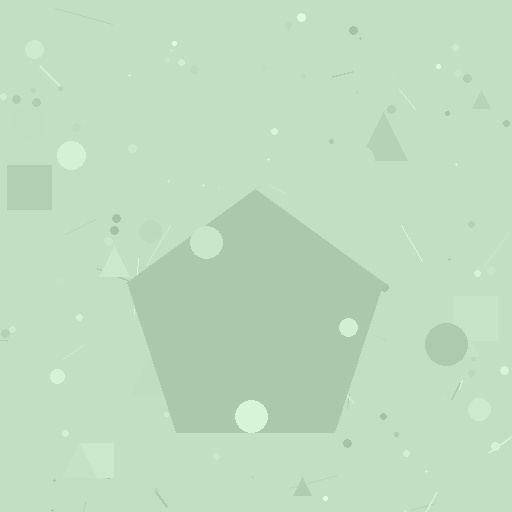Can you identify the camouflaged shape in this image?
The camouflaged shape is a pentagon.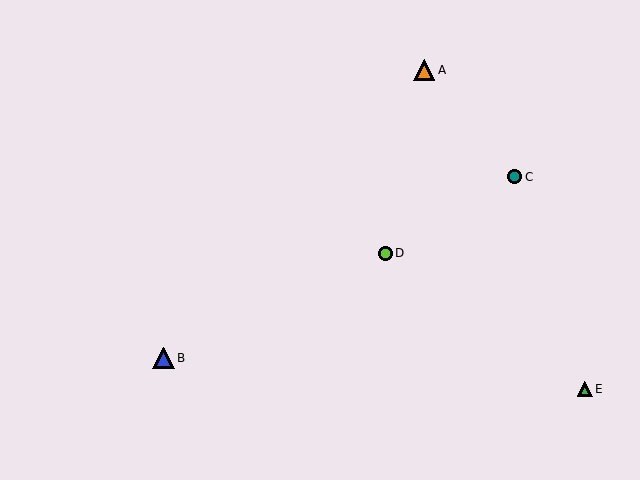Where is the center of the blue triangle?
The center of the blue triangle is at (163, 358).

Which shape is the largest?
The blue triangle (labeled B) is the largest.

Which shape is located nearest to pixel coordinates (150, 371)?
The blue triangle (labeled B) at (163, 358) is nearest to that location.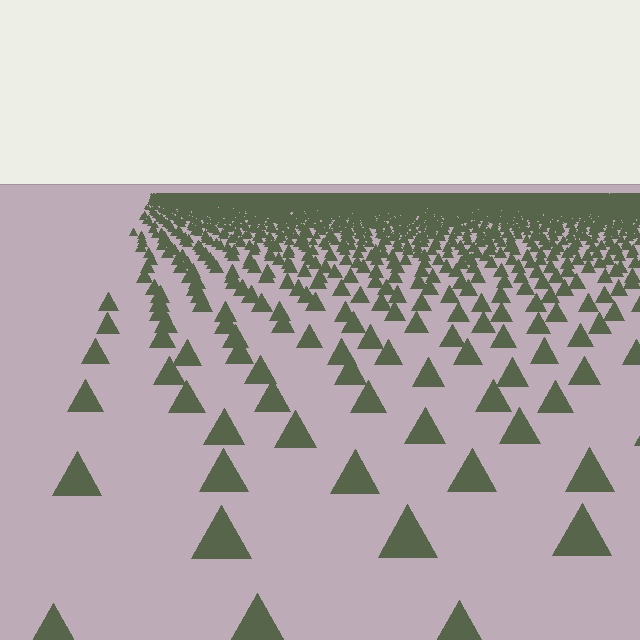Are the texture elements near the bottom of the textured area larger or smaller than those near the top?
Larger. Near the bottom, elements are closer to the viewer and appear at a bigger on-screen size.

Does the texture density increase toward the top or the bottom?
Density increases toward the top.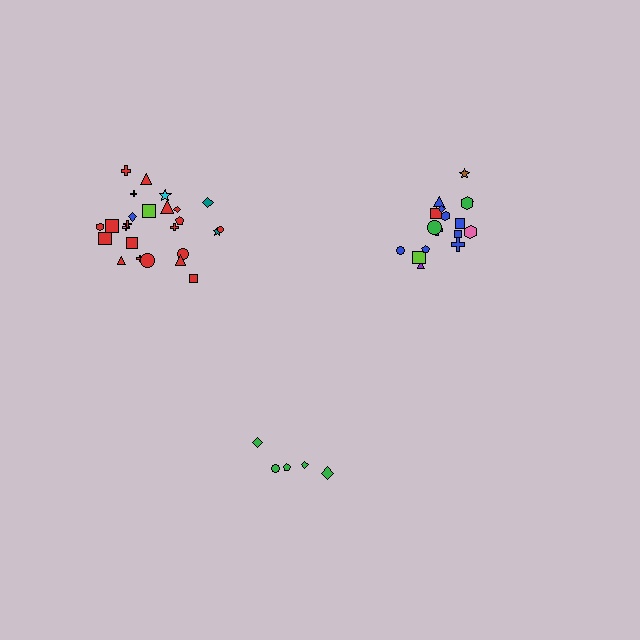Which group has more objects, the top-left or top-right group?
The top-left group.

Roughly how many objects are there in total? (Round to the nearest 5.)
Roughly 50 objects in total.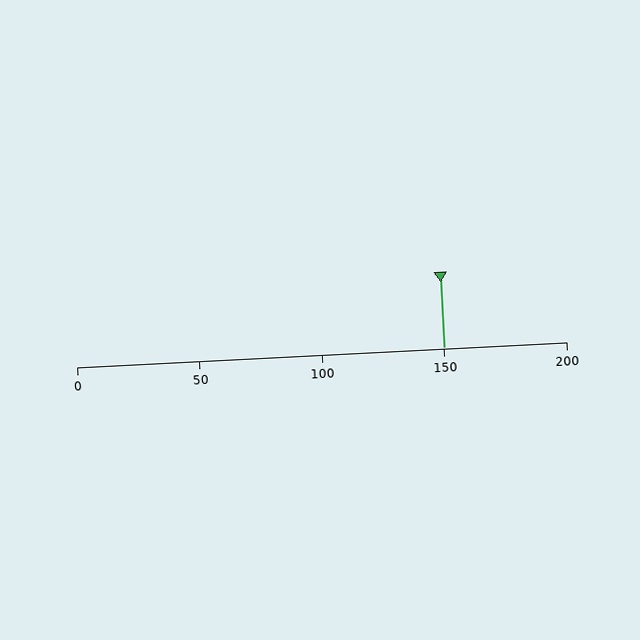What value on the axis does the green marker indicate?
The marker indicates approximately 150.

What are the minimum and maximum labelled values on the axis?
The axis runs from 0 to 200.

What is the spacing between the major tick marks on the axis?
The major ticks are spaced 50 apart.